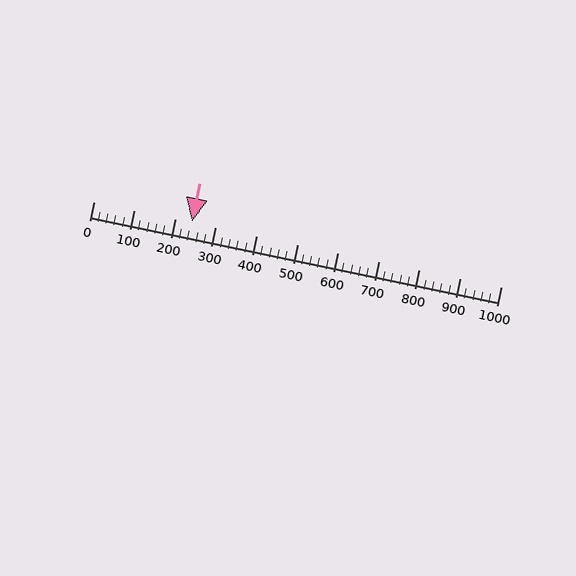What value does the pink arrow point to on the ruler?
The pink arrow points to approximately 242.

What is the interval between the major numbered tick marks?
The major tick marks are spaced 100 units apart.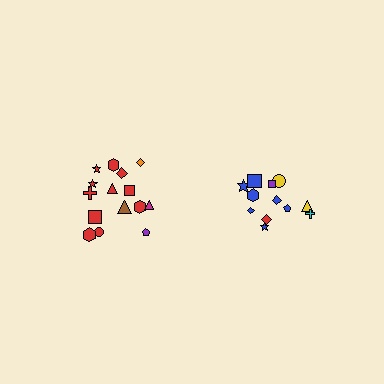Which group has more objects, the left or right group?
The left group.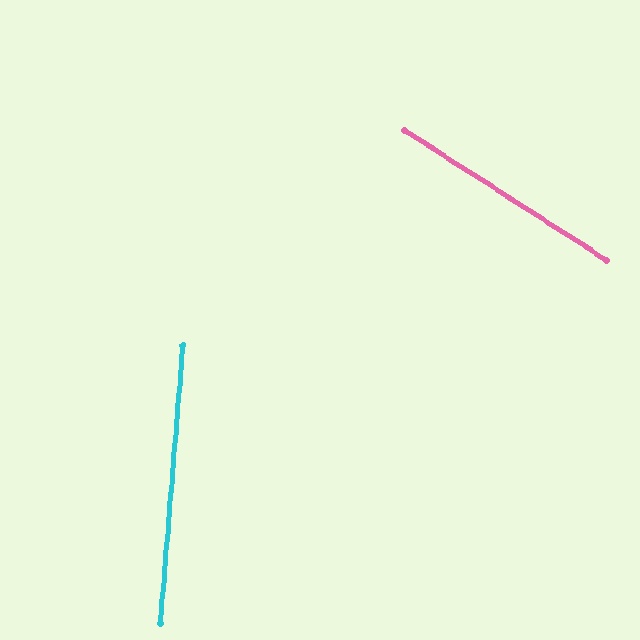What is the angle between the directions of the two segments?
Approximately 62 degrees.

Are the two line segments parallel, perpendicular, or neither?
Neither parallel nor perpendicular — they differ by about 62°.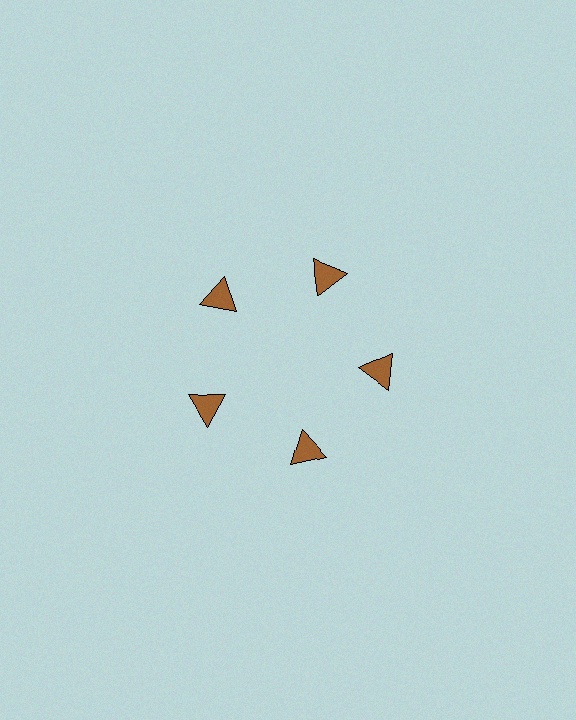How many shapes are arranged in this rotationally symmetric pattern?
There are 5 shapes, arranged in 5 groups of 1.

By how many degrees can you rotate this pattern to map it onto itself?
The pattern maps onto itself every 72 degrees of rotation.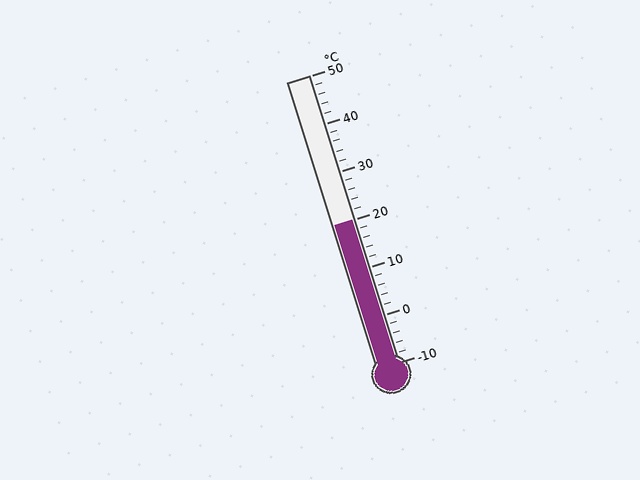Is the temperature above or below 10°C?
The temperature is above 10°C.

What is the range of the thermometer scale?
The thermometer scale ranges from -10°C to 50°C.